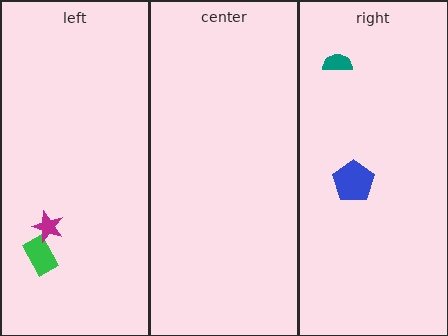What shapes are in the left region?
The green rectangle, the magenta star.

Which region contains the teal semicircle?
The right region.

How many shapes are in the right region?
2.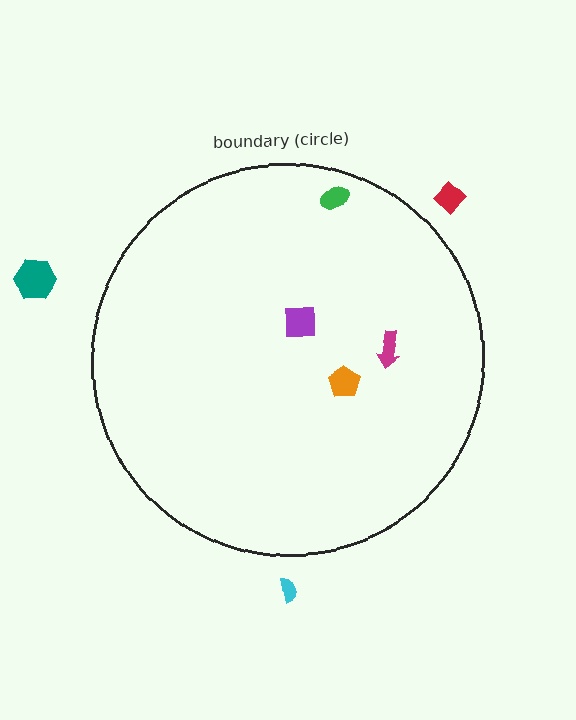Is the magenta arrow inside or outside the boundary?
Inside.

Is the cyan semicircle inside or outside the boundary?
Outside.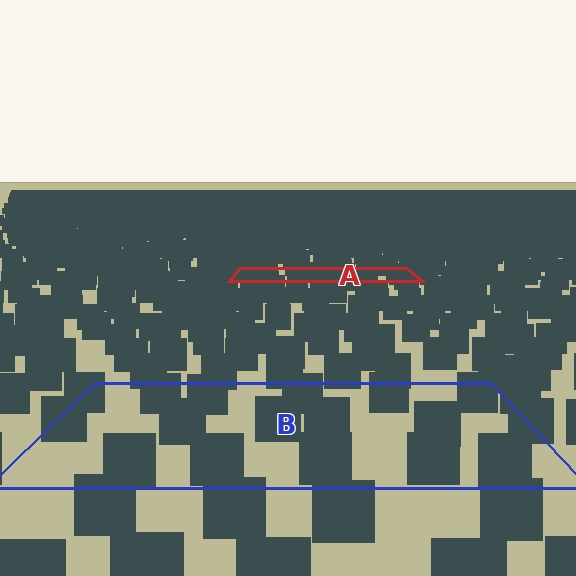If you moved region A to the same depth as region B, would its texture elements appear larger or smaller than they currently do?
They would appear larger. At a closer depth, the same texture elements are projected at a bigger on-screen size.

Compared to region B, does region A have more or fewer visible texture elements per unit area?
Region A has more texture elements per unit area — they are packed more densely because it is farther away.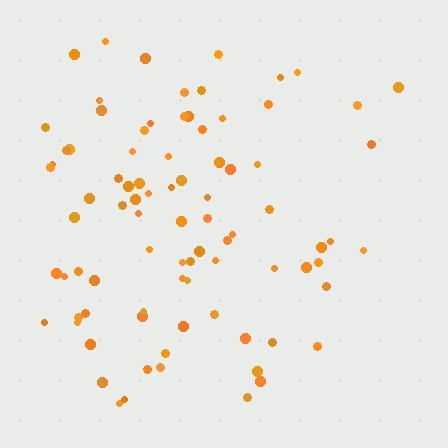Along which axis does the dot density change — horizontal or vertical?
Horizontal.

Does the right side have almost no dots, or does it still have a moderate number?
Still a moderate number, just noticeably fewer than the left.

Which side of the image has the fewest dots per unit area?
The right.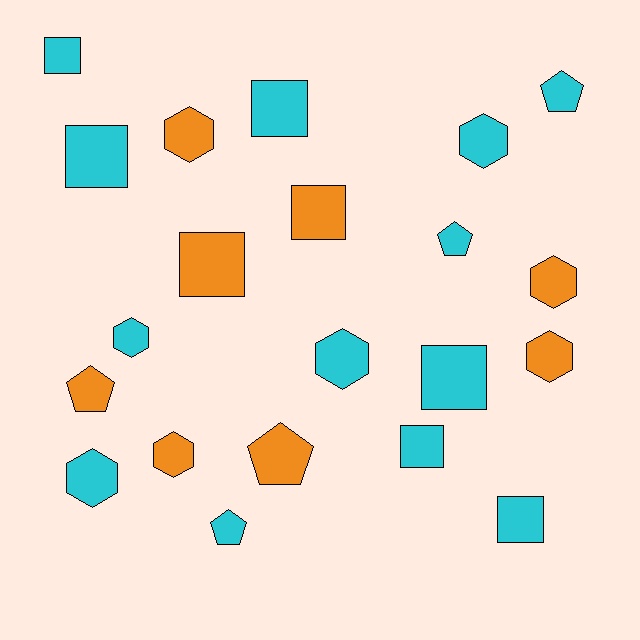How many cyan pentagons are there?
There are 3 cyan pentagons.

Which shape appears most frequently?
Hexagon, with 8 objects.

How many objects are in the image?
There are 21 objects.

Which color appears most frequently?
Cyan, with 13 objects.